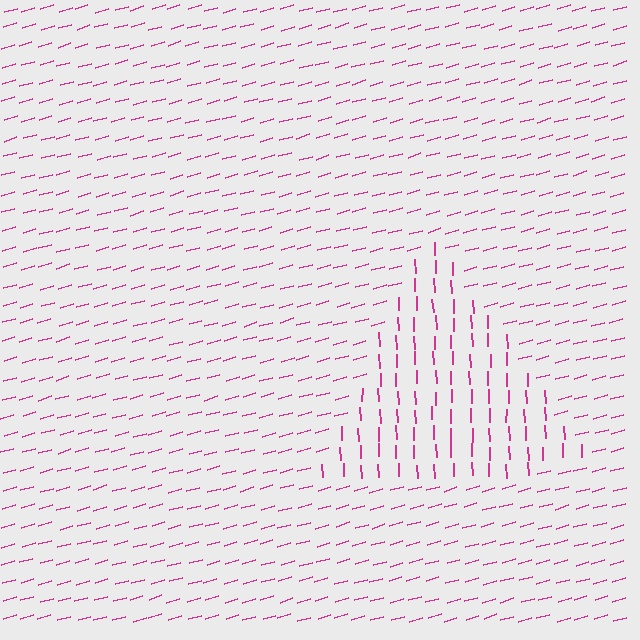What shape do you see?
I see a triangle.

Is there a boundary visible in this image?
Yes, there is a texture boundary formed by a change in line orientation.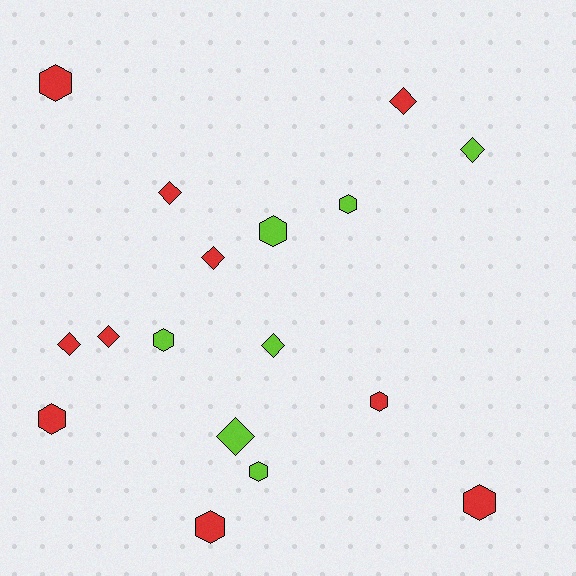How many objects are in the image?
There are 17 objects.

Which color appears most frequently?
Red, with 10 objects.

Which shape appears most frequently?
Hexagon, with 9 objects.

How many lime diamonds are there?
There are 3 lime diamonds.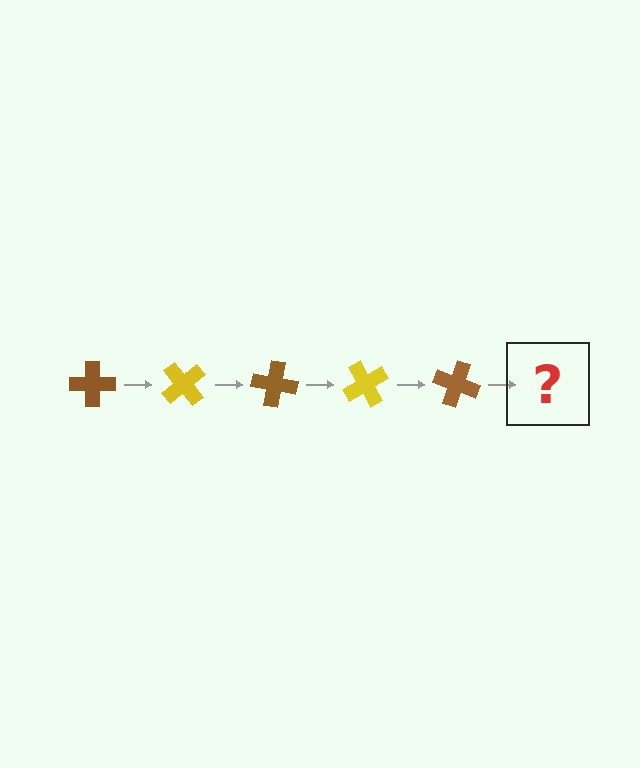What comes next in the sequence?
The next element should be a yellow cross, rotated 250 degrees from the start.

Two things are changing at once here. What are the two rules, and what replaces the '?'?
The two rules are that it rotates 50 degrees each step and the color cycles through brown and yellow. The '?' should be a yellow cross, rotated 250 degrees from the start.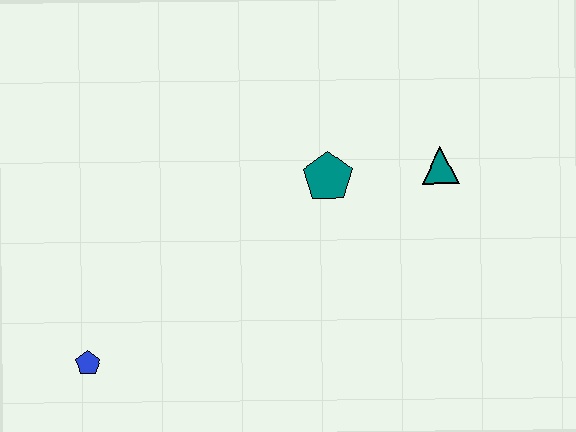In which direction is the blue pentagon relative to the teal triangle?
The blue pentagon is to the left of the teal triangle.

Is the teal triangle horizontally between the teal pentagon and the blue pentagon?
No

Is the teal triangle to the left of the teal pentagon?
No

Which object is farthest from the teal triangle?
The blue pentagon is farthest from the teal triangle.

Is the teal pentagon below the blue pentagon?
No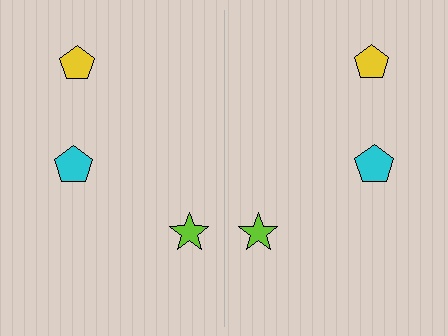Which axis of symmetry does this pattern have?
The pattern has a vertical axis of symmetry running through the center of the image.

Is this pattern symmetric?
Yes, this pattern has bilateral (reflection) symmetry.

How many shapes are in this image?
There are 6 shapes in this image.